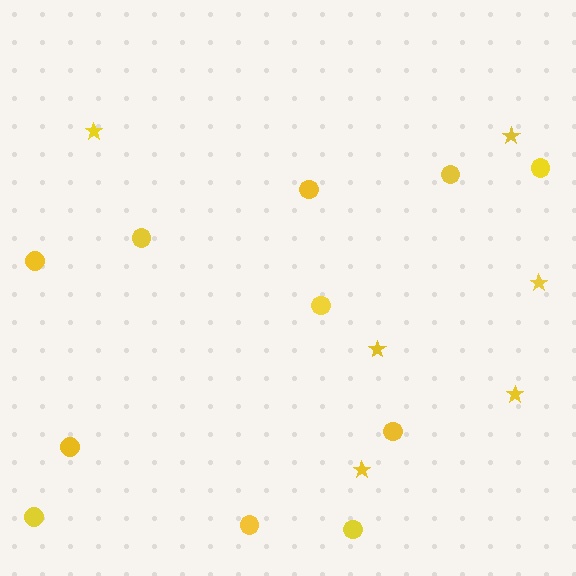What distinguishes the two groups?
There are 2 groups: one group of stars (6) and one group of circles (11).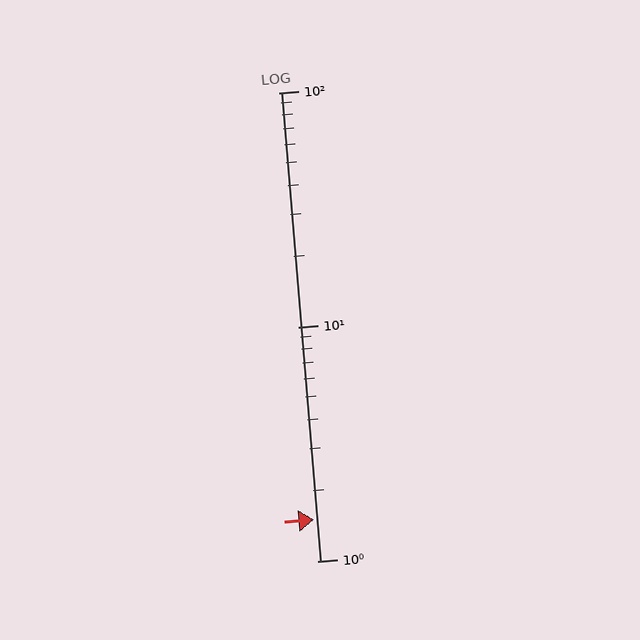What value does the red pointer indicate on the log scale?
The pointer indicates approximately 1.5.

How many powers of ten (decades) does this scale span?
The scale spans 2 decades, from 1 to 100.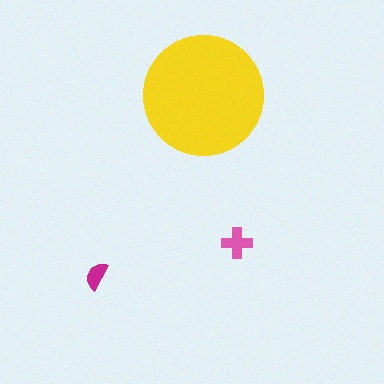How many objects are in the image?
There are 3 objects in the image.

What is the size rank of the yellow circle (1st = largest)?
1st.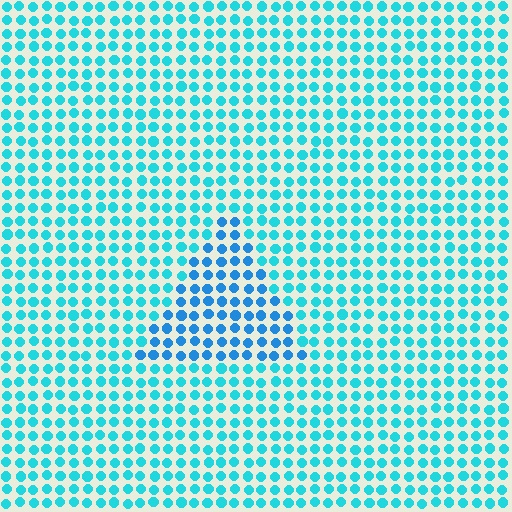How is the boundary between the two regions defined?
The boundary is defined purely by a slight shift in hue (about 24 degrees). Spacing, size, and orientation are identical on both sides.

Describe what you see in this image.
The image is filled with small cyan elements in a uniform arrangement. A triangle-shaped region is visible where the elements are tinted to a slightly different hue, forming a subtle color boundary.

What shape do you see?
I see a triangle.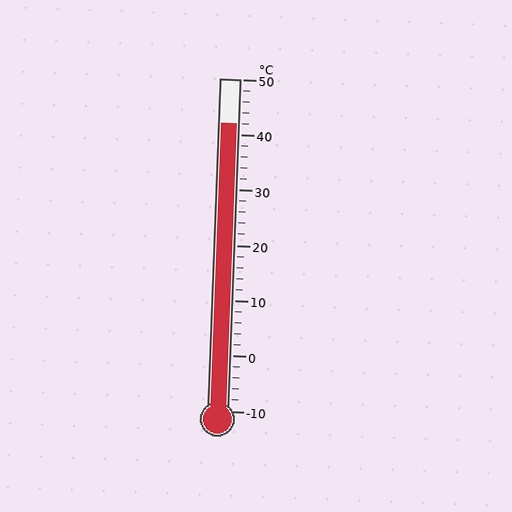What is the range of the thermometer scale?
The thermometer scale ranges from -10°C to 50°C.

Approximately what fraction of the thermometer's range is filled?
The thermometer is filled to approximately 85% of its range.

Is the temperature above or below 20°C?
The temperature is above 20°C.